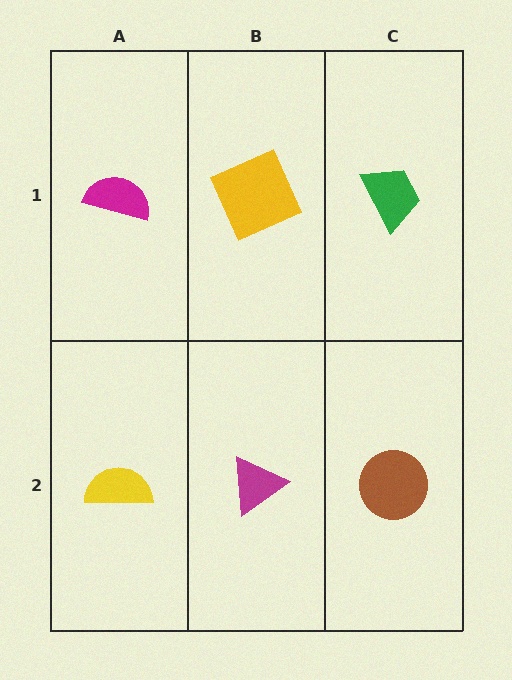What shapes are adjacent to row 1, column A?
A yellow semicircle (row 2, column A), a yellow square (row 1, column B).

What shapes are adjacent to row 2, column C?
A green trapezoid (row 1, column C), a magenta triangle (row 2, column B).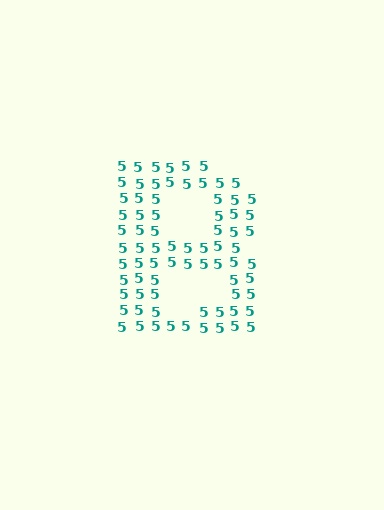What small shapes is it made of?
It is made of small digit 5's.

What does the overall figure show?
The overall figure shows the letter B.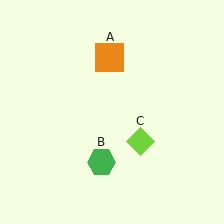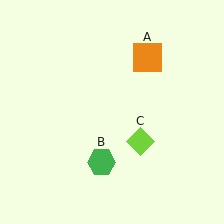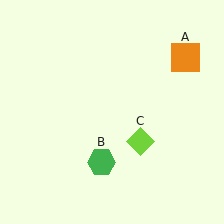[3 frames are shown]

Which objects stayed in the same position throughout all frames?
Green hexagon (object B) and lime diamond (object C) remained stationary.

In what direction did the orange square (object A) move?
The orange square (object A) moved right.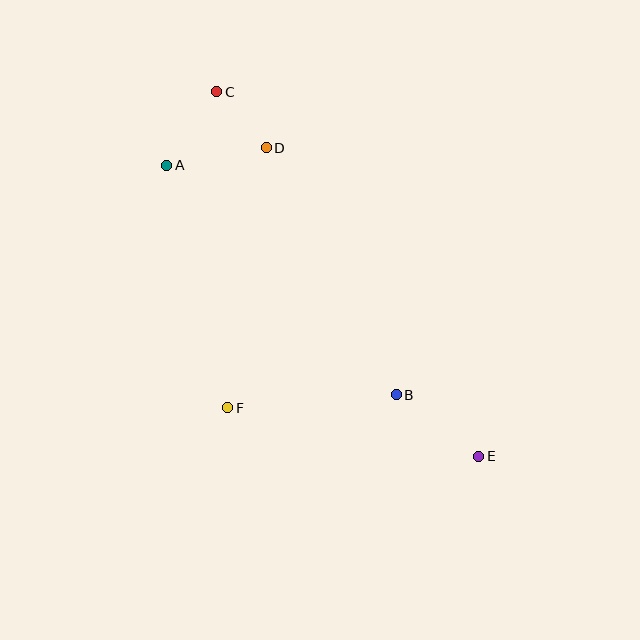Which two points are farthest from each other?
Points C and E are farthest from each other.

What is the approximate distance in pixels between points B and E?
The distance between B and E is approximately 103 pixels.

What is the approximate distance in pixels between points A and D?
The distance between A and D is approximately 101 pixels.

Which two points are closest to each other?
Points C and D are closest to each other.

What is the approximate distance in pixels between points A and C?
The distance between A and C is approximately 89 pixels.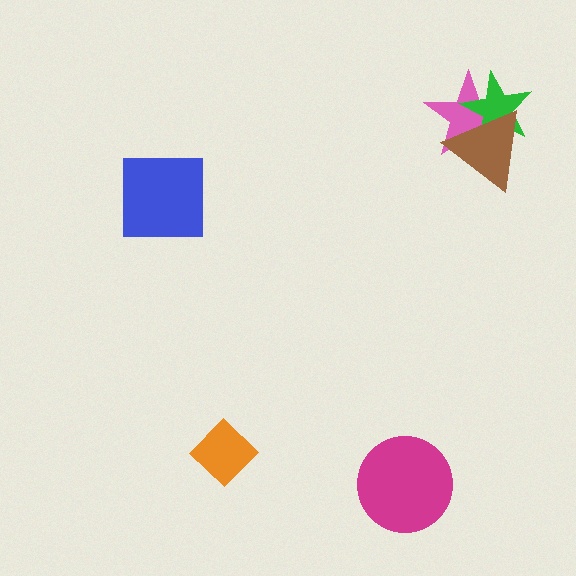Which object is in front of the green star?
The brown triangle is in front of the green star.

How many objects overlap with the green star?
2 objects overlap with the green star.